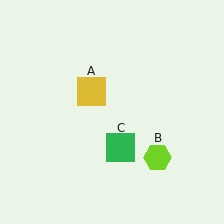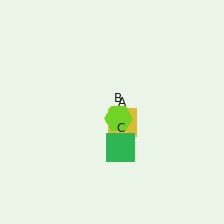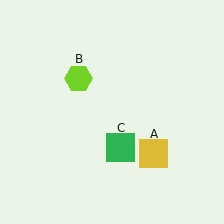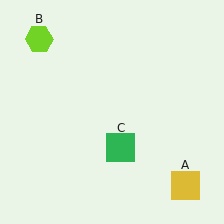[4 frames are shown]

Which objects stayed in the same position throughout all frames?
Green square (object C) remained stationary.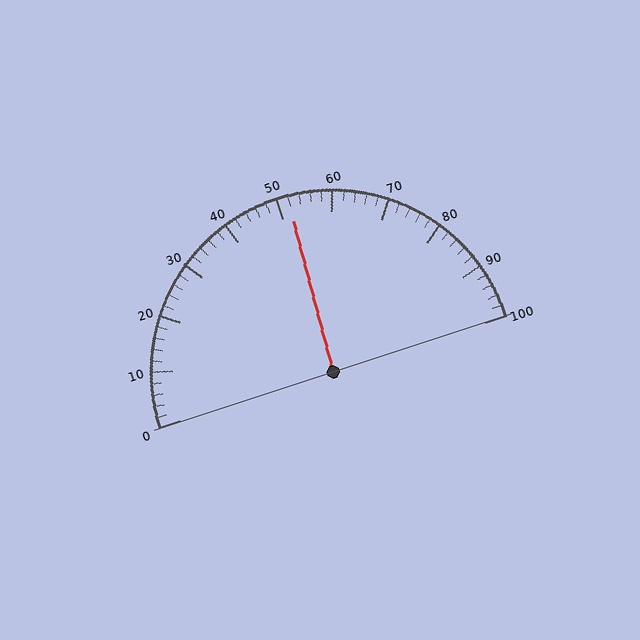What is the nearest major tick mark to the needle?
The nearest major tick mark is 50.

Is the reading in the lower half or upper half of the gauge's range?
The reading is in the upper half of the range (0 to 100).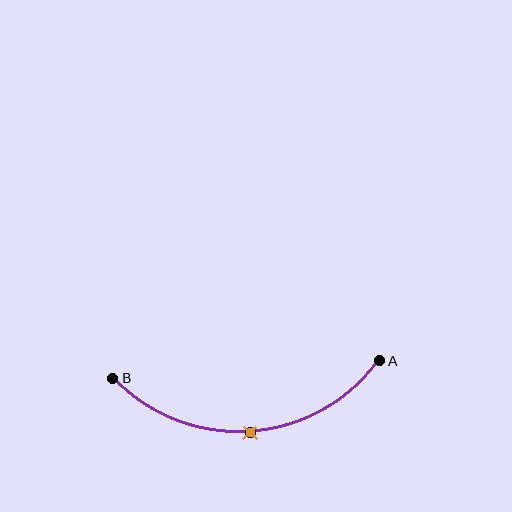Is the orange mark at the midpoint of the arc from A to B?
Yes. The orange mark lies on the arc at equal arc-length from both A and B — it is the arc midpoint.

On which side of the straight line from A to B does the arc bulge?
The arc bulges below the straight line connecting A and B.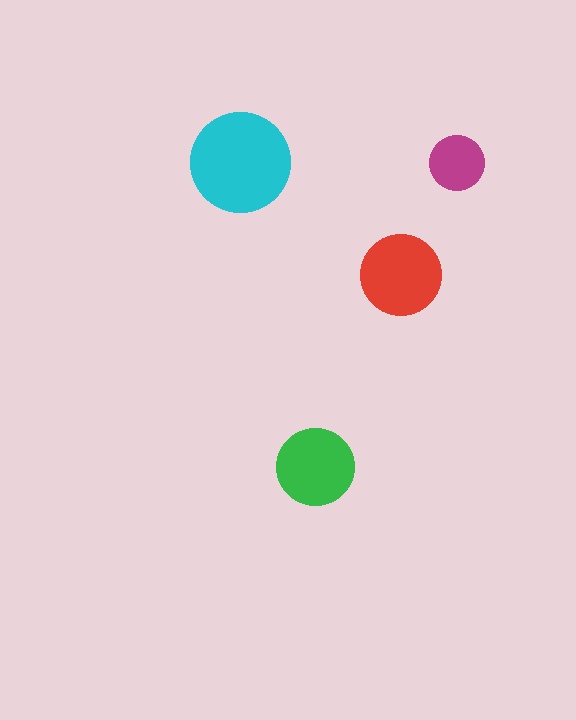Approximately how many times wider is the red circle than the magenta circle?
About 1.5 times wider.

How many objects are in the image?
There are 4 objects in the image.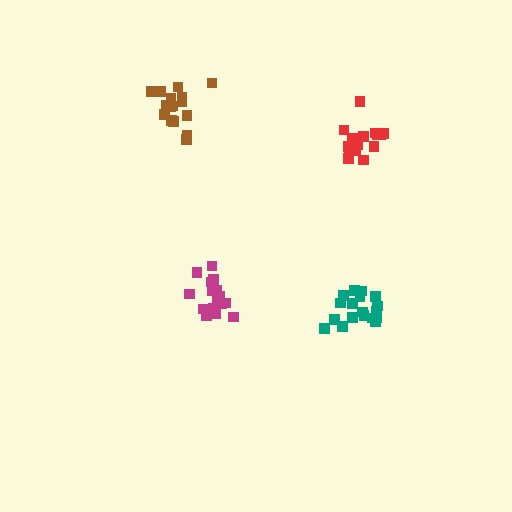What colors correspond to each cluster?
The clusters are colored: red, brown, magenta, teal.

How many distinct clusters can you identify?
There are 4 distinct clusters.